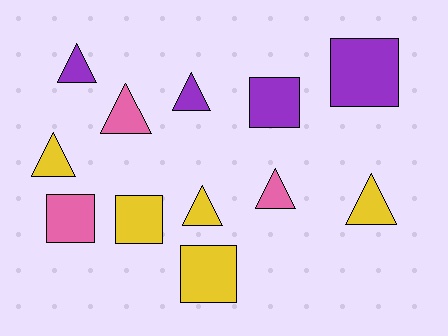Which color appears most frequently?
Yellow, with 5 objects.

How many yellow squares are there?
There are 2 yellow squares.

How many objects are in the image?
There are 12 objects.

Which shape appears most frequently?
Triangle, with 7 objects.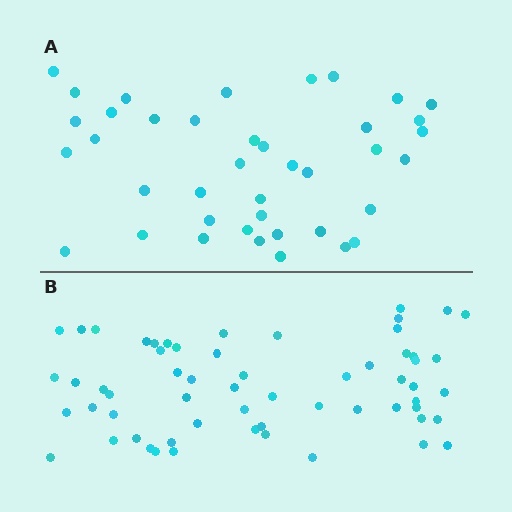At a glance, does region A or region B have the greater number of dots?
Region B (the bottom region) has more dots.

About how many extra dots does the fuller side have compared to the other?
Region B has approximately 20 more dots than region A.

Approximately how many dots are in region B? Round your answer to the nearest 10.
About 60 dots.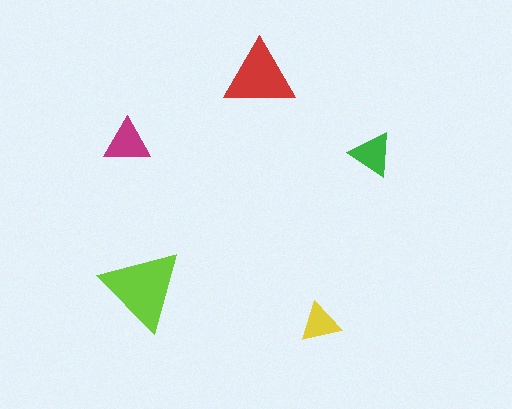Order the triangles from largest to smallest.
the lime one, the red one, the magenta one, the green one, the yellow one.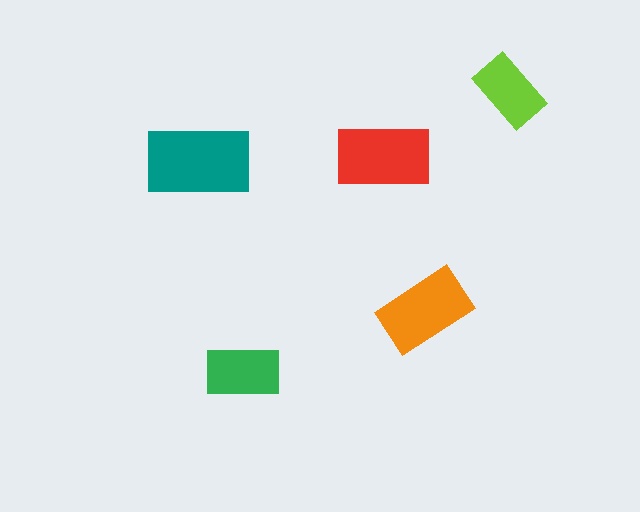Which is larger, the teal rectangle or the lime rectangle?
The teal one.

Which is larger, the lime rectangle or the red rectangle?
The red one.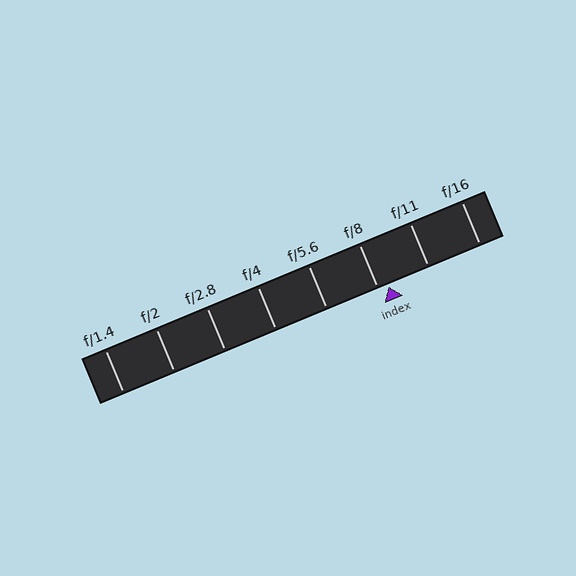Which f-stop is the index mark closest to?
The index mark is closest to f/8.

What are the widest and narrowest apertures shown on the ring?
The widest aperture shown is f/1.4 and the narrowest is f/16.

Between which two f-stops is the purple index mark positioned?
The index mark is between f/8 and f/11.